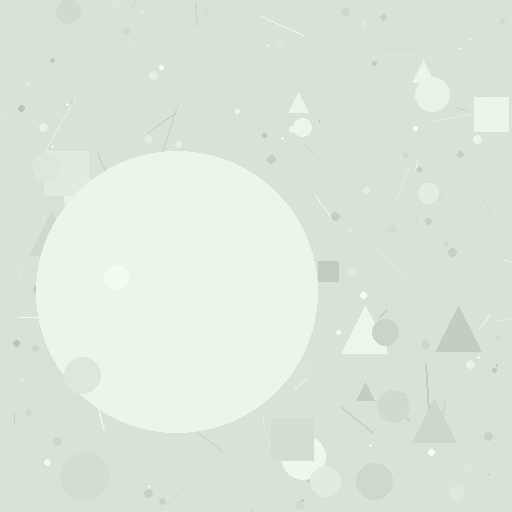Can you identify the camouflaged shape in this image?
The camouflaged shape is a circle.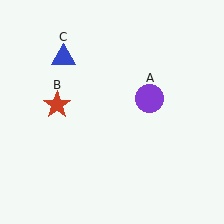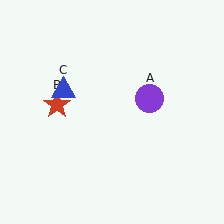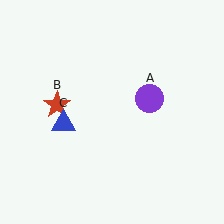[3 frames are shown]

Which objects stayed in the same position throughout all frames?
Purple circle (object A) and red star (object B) remained stationary.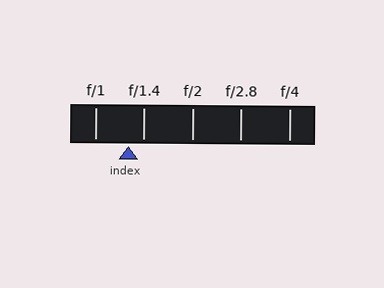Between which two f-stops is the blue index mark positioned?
The index mark is between f/1 and f/1.4.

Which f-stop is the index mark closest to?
The index mark is closest to f/1.4.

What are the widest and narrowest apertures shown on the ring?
The widest aperture shown is f/1 and the narrowest is f/4.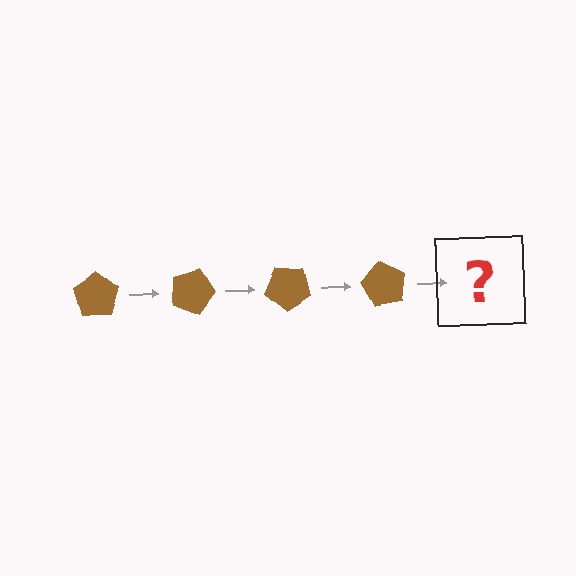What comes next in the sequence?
The next element should be a brown pentagon rotated 80 degrees.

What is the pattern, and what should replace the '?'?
The pattern is that the pentagon rotates 20 degrees each step. The '?' should be a brown pentagon rotated 80 degrees.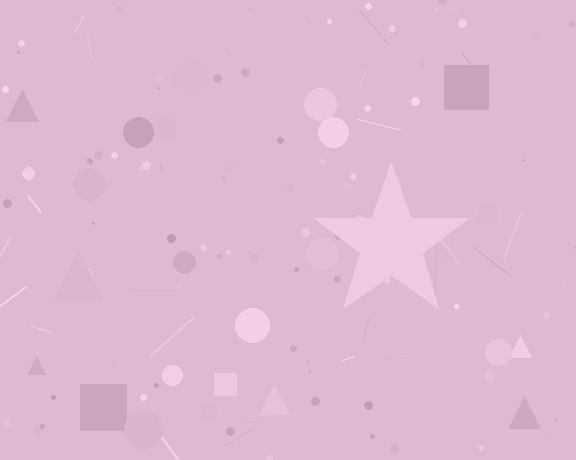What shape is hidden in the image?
A star is hidden in the image.